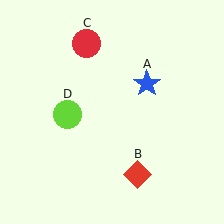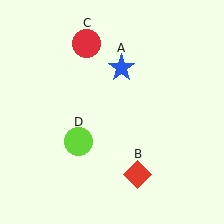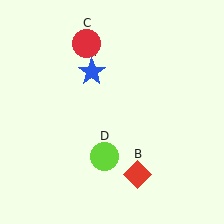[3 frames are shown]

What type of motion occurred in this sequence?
The blue star (object A), lime circle (object D) rotated counterclockwise around the center of the scene.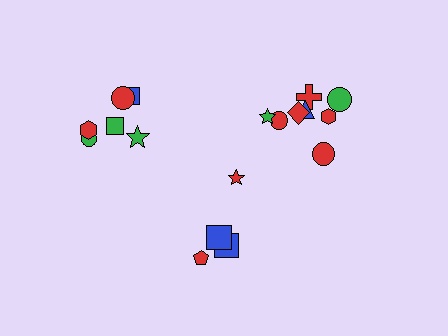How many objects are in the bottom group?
There are 4 objects.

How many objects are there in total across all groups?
There are 18 objects.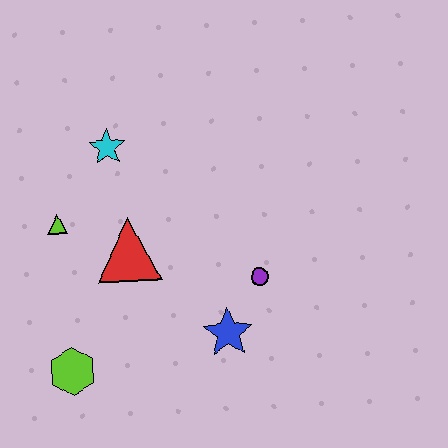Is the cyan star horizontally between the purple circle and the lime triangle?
Yes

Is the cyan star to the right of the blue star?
No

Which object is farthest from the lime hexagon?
The cyan star is farthest from the lime hexagon.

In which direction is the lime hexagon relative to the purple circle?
The lime hexagon is to the left of the purple circle.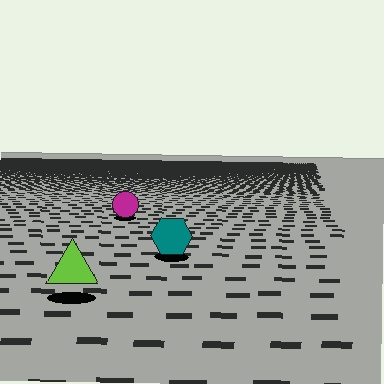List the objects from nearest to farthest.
From nearest to farthest: the lime triangle, the teal hexagon, the magenta circle.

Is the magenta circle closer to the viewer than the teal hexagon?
No. The teal hexagon is closer — you can tell from the texture gradient: the ground texture is coarser near it.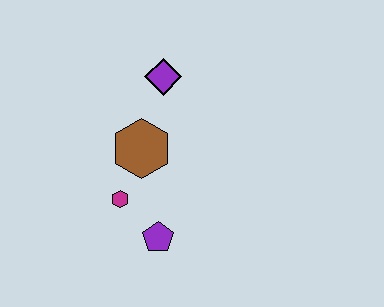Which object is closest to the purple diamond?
The brown hexagon is closest to the purple diamond.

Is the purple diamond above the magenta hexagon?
Yes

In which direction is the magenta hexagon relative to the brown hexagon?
The magenta hexagon is below the brown hexagon.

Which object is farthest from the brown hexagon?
The purple pentagon is farthest from the brown hexagon.